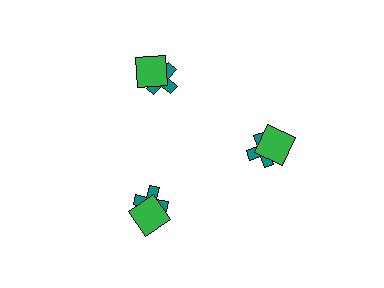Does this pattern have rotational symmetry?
Yes, this pattern has 3-fold rotational symmetry. It looks the same after rotating 120 degrees around the center.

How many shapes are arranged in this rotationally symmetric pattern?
There are 6 shapes, arranged in 3 groups of 2.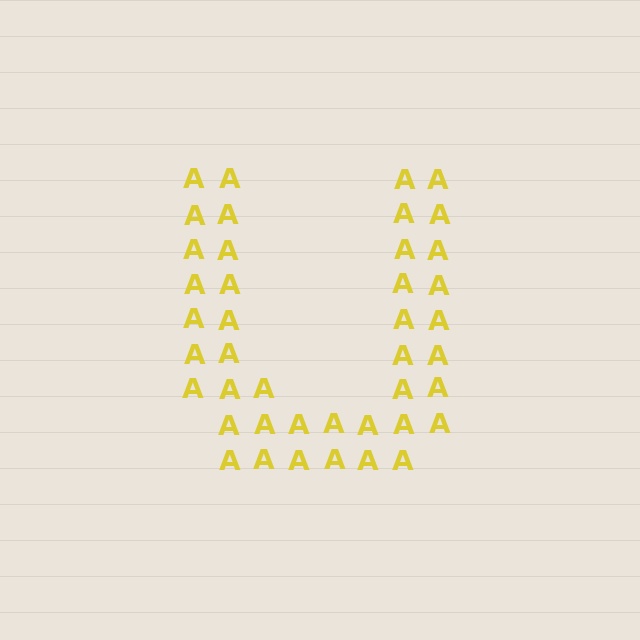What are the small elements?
The small elements are letter A's.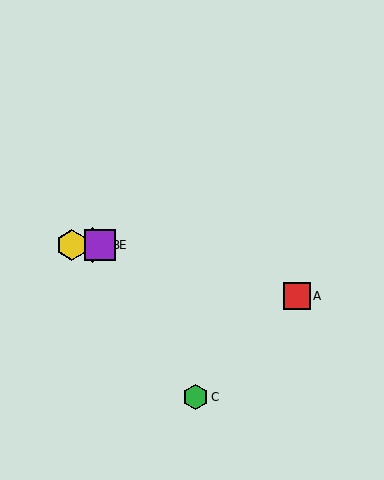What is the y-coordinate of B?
Object B is at y≈245.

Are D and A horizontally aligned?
No, D is at y≈245 and A is at y≈296.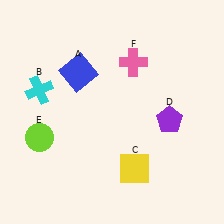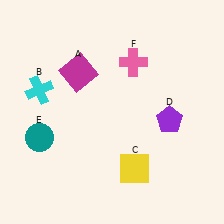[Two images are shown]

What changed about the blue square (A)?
In Image 1, A is blue. In Image 2, it changed to magenta.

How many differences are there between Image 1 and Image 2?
There are 2 differences between the two images.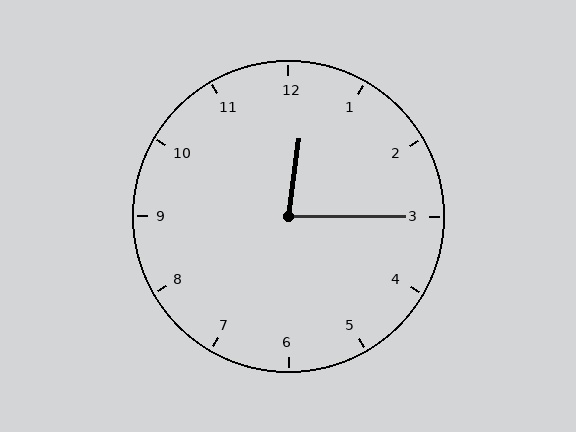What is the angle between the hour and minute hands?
Approximately 82 degrees.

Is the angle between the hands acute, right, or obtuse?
It is acute.